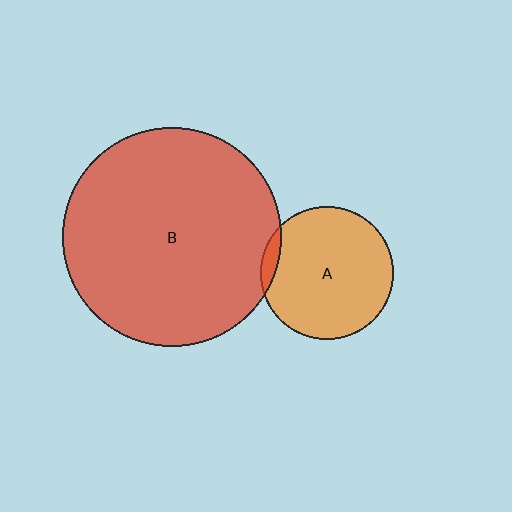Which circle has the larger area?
Circle B (red).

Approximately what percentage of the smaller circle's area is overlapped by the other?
Approximately 5%.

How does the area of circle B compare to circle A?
Approximately 2.7 times.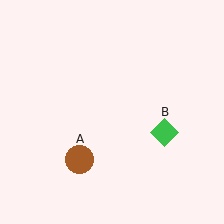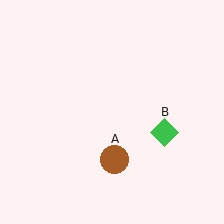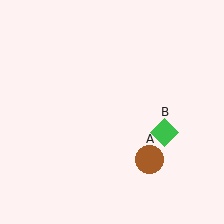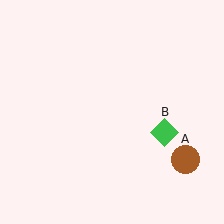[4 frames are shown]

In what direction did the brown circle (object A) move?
The brown circle (object A) moved right.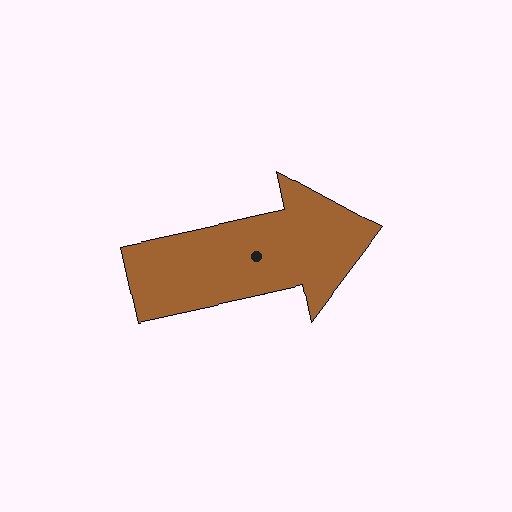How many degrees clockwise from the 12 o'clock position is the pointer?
Approximately 78 degrees.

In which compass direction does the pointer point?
East.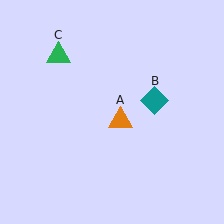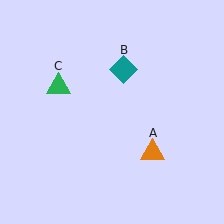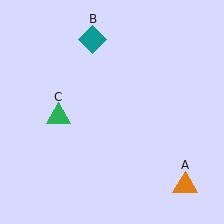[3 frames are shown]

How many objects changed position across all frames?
3 objects changed position: orange triangle (object A), teal diamond (object B), green triangle (object C).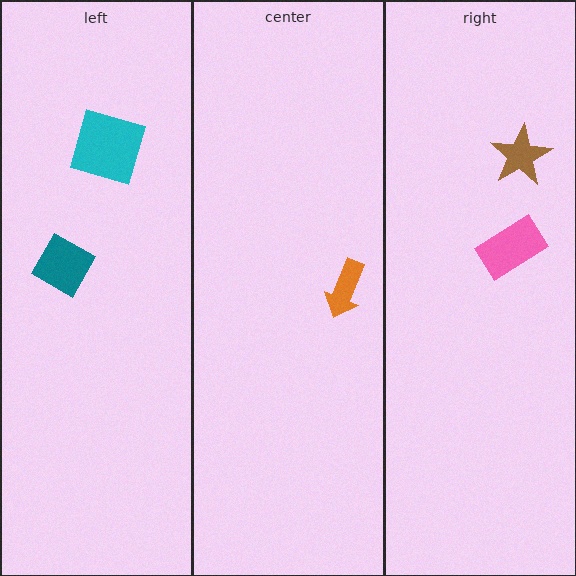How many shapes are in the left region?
2.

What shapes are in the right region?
The pink rectangle, the brown star.